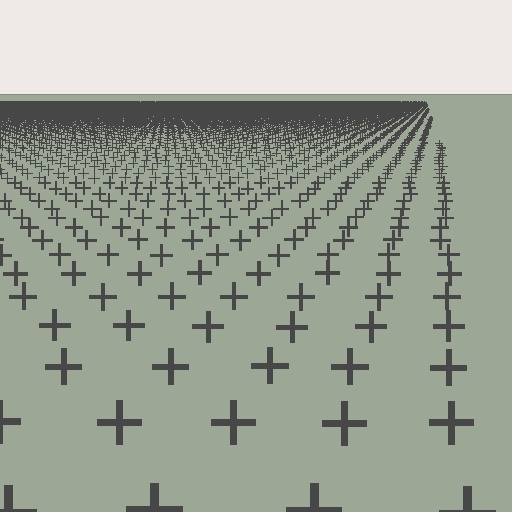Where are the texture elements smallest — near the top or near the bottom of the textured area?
Near the top.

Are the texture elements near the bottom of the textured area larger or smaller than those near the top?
Larger. Near the bottom, elements are closer to the viewer and appear at a bigger on-screen size.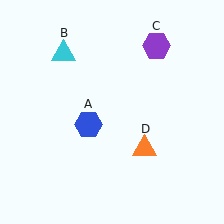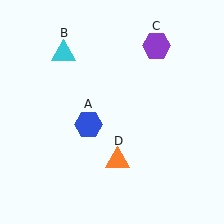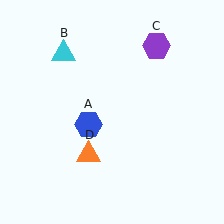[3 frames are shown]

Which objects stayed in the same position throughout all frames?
Blue hexagon (object A) and cyan triangle (object B) and purple hexagon (object C) remained stationary.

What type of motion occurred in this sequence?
The orange triangle (object D) rotated clockwise around the center of the scene.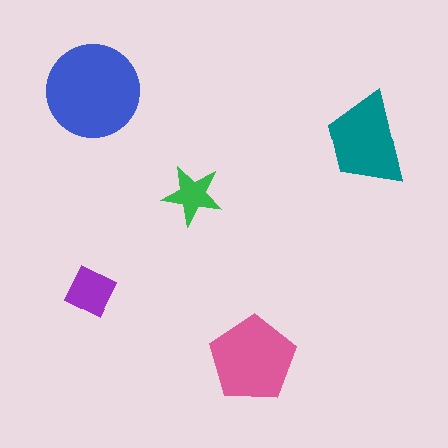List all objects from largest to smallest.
The blue circle, the pink pentagon, the teal trapezoid, the purple diamond, the green star.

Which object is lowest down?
The pink pentagon is bottommost.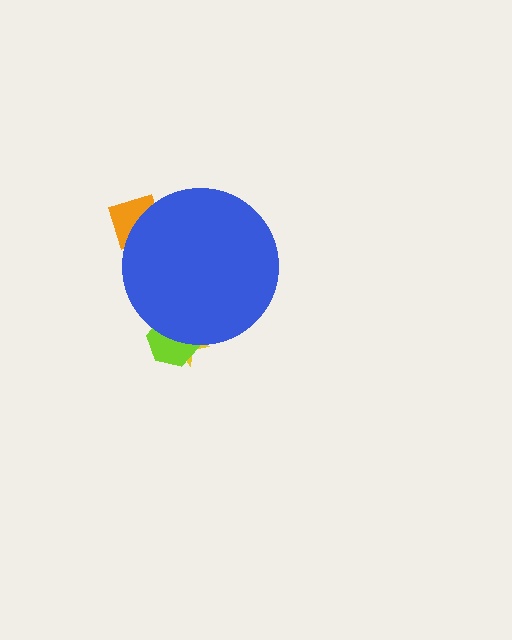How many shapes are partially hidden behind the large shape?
3 shapes are partially hidden.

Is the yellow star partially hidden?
Yes, the yellow star is partially hidden behind the blue circle.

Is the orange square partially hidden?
Yes, the orange square is partially hidden behind the blue circle.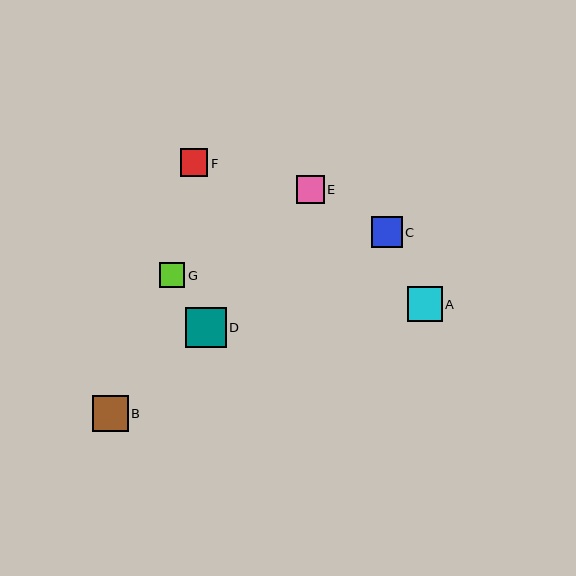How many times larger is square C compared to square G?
Square C is approximately 1.2 times the size of square G.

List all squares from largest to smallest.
From largest to smallest: D, B, A, C, E, F, G.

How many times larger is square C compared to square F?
Square C is approximately 1.1 times the size of square F.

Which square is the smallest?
Square G is the smallest with a size of approximately 25 pixels.